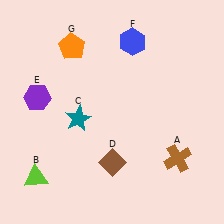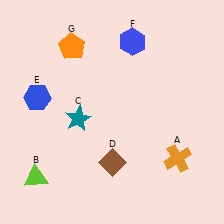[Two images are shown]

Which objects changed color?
A changed from brown to orange. E changed from purple to blue.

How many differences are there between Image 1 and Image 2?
There are 2 differences between the two images.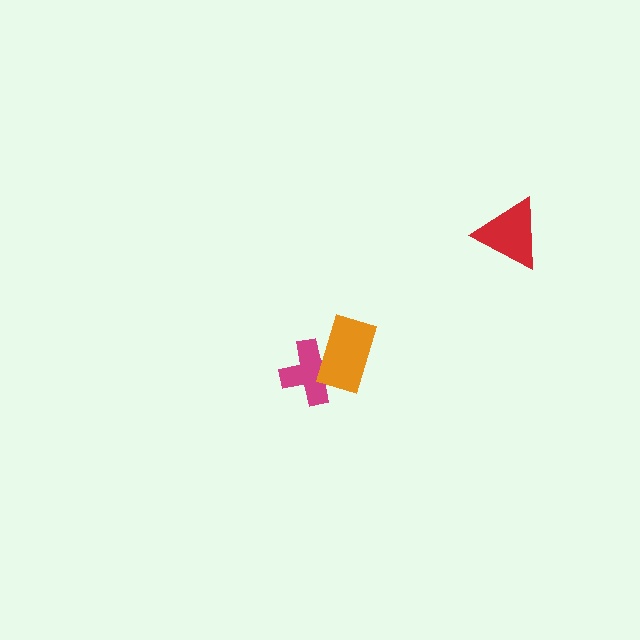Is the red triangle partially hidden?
No, no other shape covers it.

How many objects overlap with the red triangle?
0 objects overlap with the red triangle.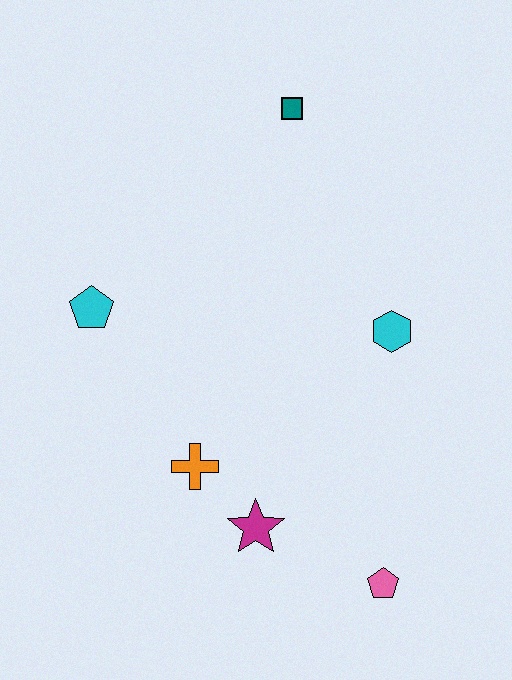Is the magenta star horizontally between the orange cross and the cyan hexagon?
Yes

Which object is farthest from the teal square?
The pink pentagon is farthest from the teal square.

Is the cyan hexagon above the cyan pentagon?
No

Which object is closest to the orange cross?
The magenta star is closest to the orange cross.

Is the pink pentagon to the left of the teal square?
No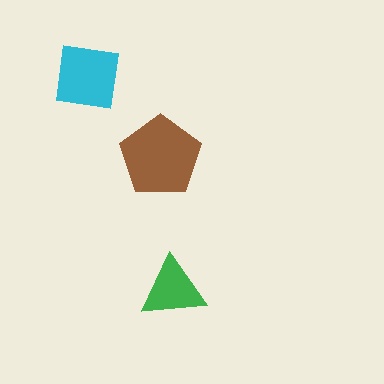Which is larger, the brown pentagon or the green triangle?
The brown pentagon.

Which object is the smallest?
The green triangle.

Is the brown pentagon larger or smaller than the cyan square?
Larger.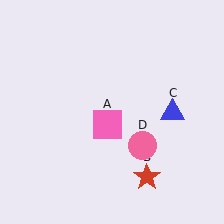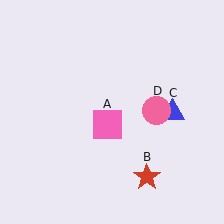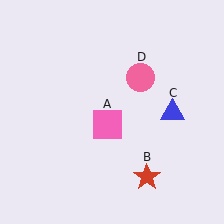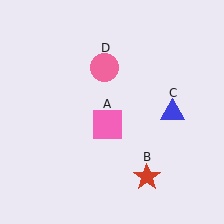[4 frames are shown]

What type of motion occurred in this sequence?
The pink circle (object D) rotated counterclockwise around the center of the scene.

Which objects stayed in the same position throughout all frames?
Pink square (object A) and red star (object B) and blue triangle (object C) remained stationary.